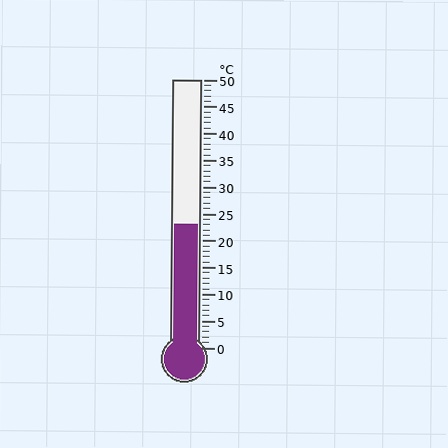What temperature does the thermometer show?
The thermometer shows approximately 23°C.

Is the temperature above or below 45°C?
The temperature is below 45°C.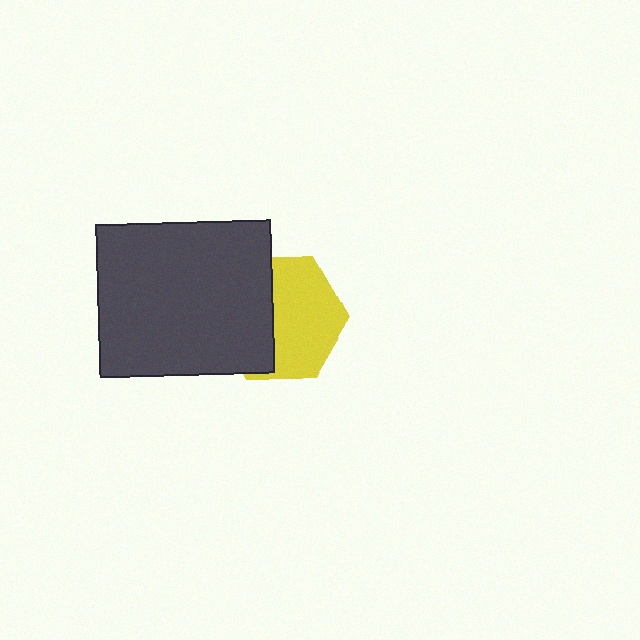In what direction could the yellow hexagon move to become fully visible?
The yellow hexagon could move right. That would shift it out from behind the dark gray rectangle entirely.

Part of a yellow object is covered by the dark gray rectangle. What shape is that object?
It is a hexagon.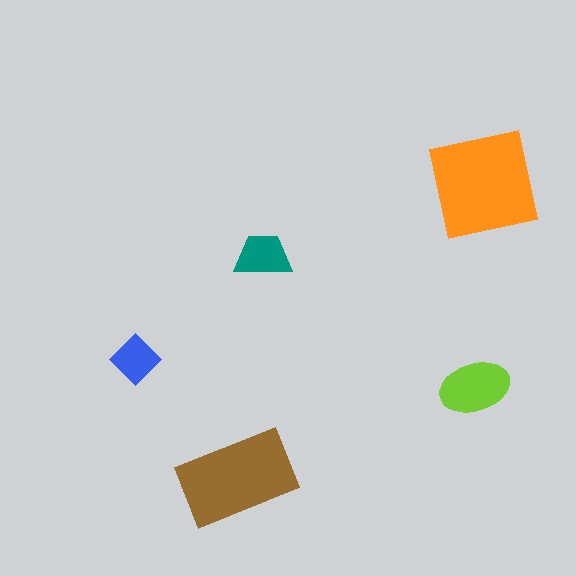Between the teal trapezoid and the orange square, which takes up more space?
The orange square.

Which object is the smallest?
The blue diamond.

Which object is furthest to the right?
The orange square is rightmost.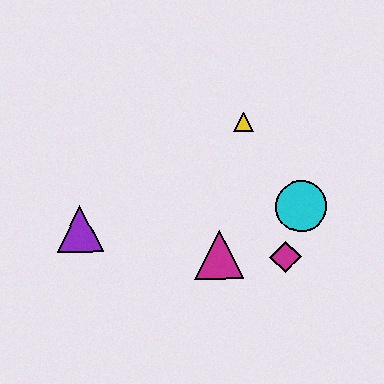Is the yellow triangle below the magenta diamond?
No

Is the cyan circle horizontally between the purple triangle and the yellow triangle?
No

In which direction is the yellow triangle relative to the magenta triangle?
The yellow triangle is above the magenta triangle.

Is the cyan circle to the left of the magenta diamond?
No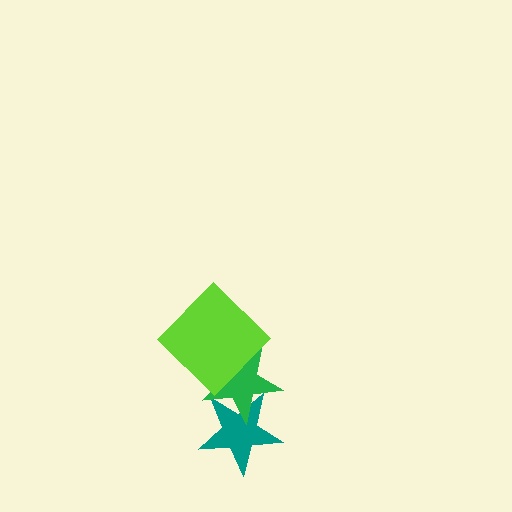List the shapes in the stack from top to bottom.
From top to bottom: the lime diamond, the green star, the teal star.